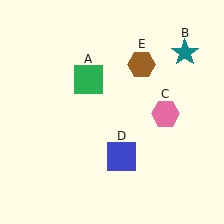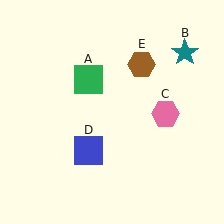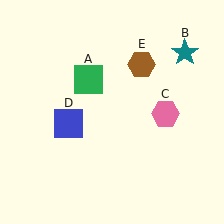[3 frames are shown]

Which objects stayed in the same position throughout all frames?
Green square (object A) and teal star (object B) and pink hexagon (object C) and brown hexagon (object E) remained stationary.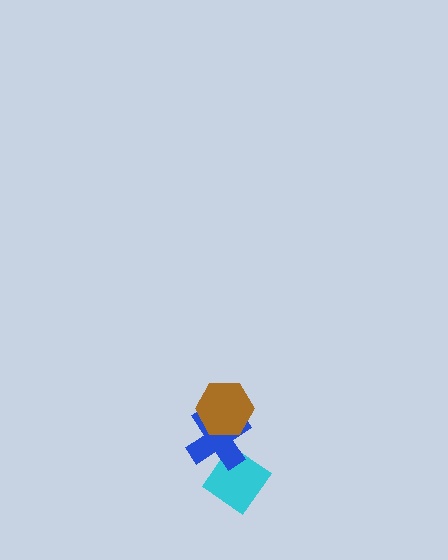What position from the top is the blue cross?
The blue cross is 2nd from the top.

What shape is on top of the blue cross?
The brown hexagon is on top of the blue cross.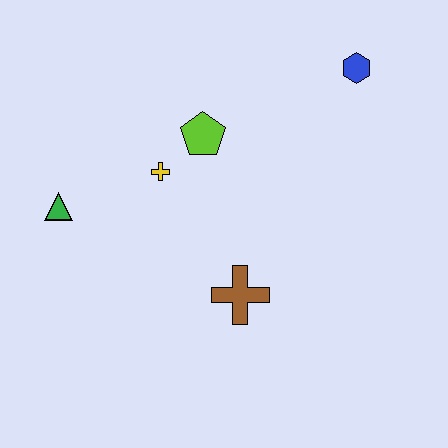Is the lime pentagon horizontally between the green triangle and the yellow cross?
No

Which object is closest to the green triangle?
The yellow cross is closest to the green triangle.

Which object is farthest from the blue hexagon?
The green triangle is farthest from the blue hexagon.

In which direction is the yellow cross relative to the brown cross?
The yellow cross is above the brown cross.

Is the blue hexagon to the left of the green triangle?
No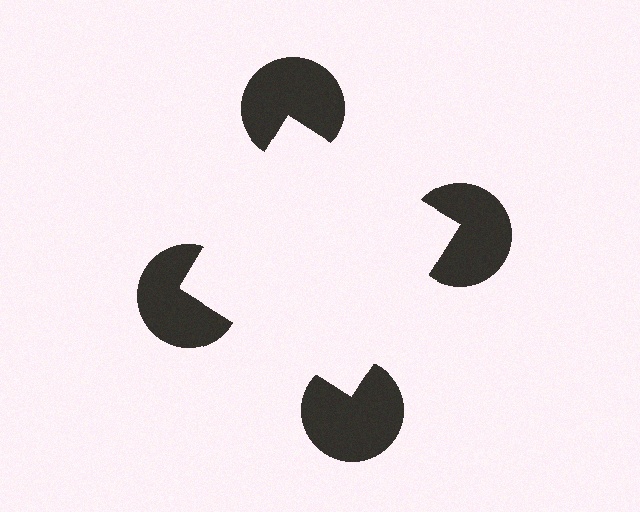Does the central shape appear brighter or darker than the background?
It typically appears slightly brighter than the background, even though no actual brightness change is drawn.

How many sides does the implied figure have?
4 sides.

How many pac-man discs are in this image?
There are 4 — one at each vertex of the illusory square.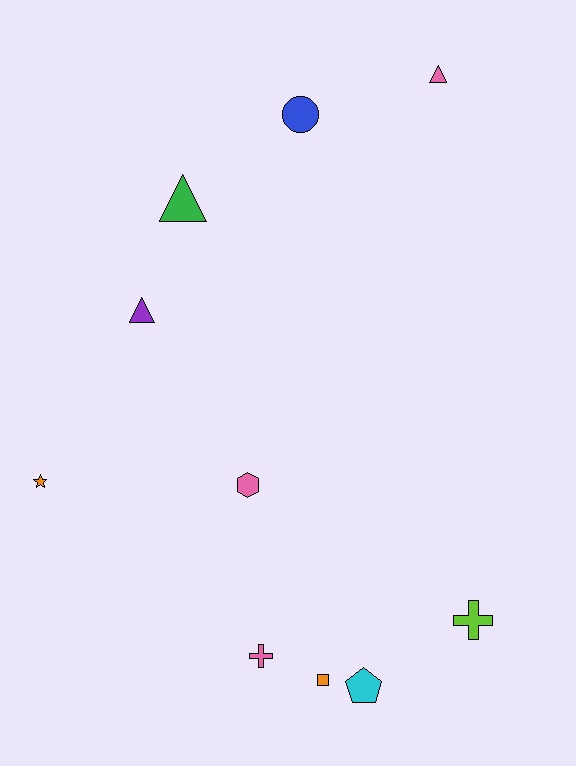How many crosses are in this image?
There are 2 crosses.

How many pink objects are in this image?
There are 3 pink objects.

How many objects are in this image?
There are 10 objects.